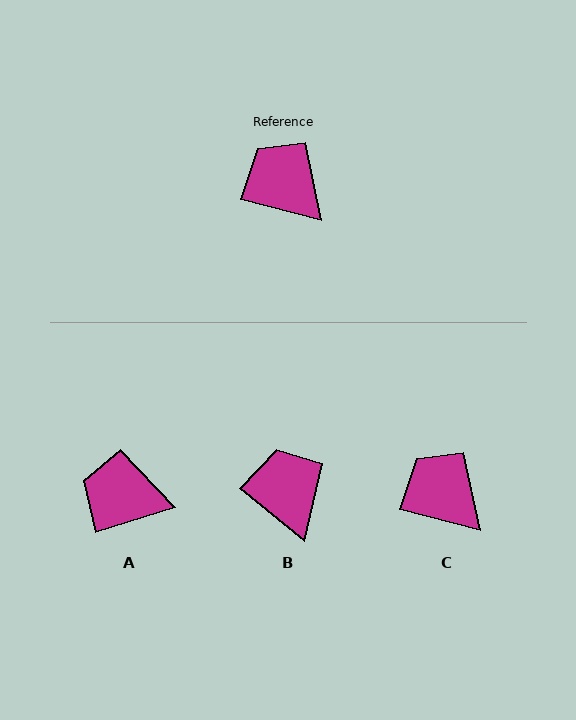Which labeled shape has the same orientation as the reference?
C.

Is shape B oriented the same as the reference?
No, it is off by about 25 degrees.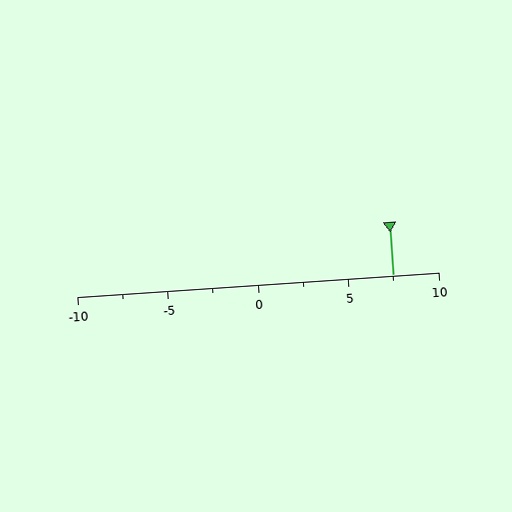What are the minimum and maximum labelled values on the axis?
The axis runs from -10 to 10.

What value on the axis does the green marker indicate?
The marker indicates approximately 7.5.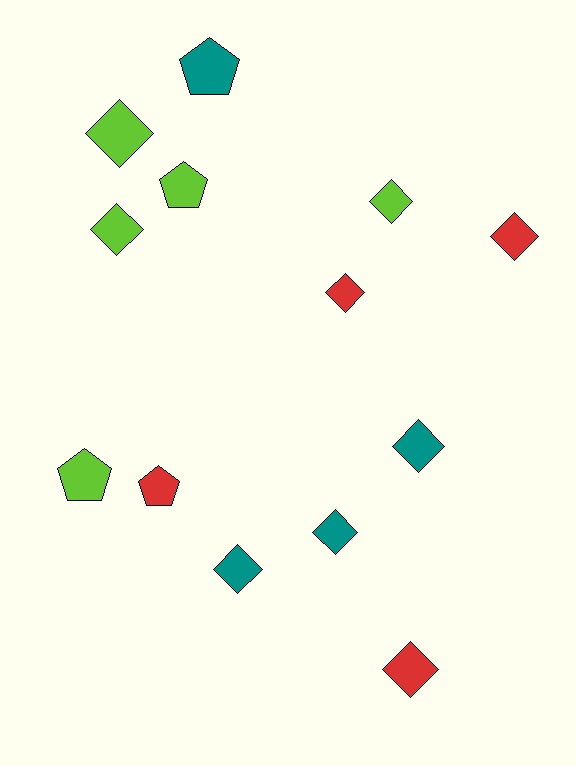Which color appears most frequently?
Lime, with 5 objects.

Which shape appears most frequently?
Diamond, with 9 objects.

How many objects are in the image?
There are 13 objects.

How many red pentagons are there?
There is 1 red pentagon.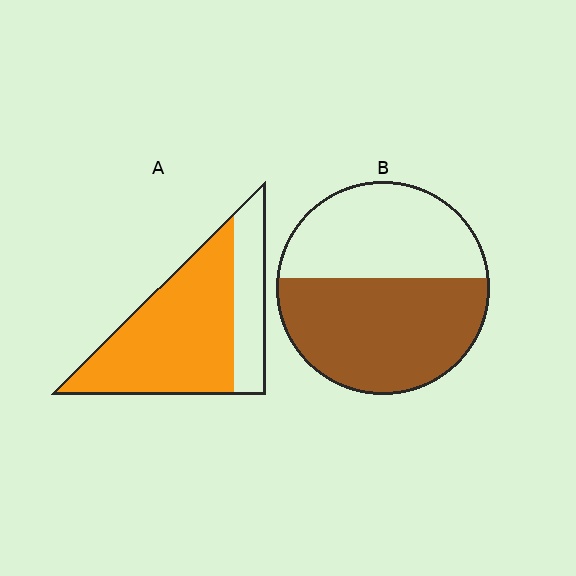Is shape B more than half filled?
Yes.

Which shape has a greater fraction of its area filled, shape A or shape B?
Shape A.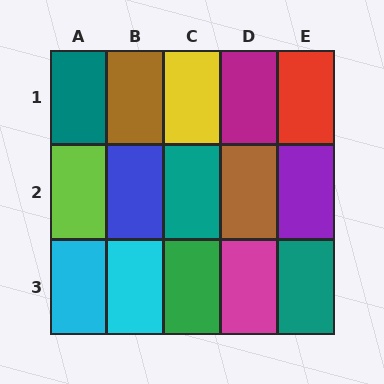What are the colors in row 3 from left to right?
Cyan, cyan, green, magenta, teal.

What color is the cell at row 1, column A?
Teal.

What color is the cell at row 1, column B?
Brown.